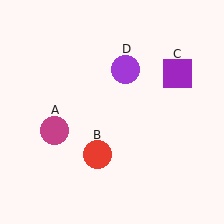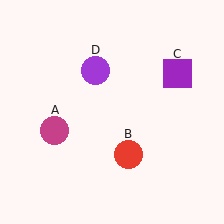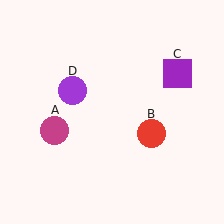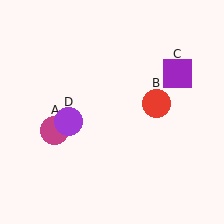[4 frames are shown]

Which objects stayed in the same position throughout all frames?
Magenta circle (object A) and purple square (object C) remained stationary.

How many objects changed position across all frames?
2 objects changed position: red circle (object B), purple circle (object D).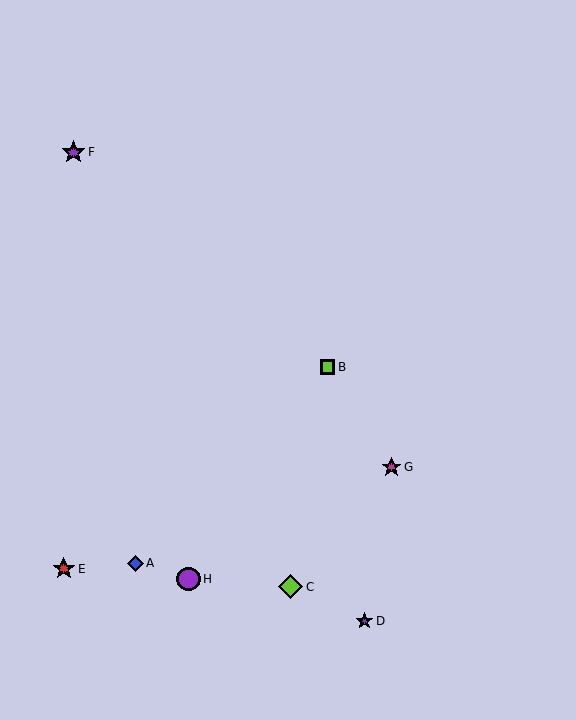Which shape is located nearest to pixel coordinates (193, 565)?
The purple circle (labeled H) at (189, 579) is nearest to that location.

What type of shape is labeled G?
Shape G is a magenta star.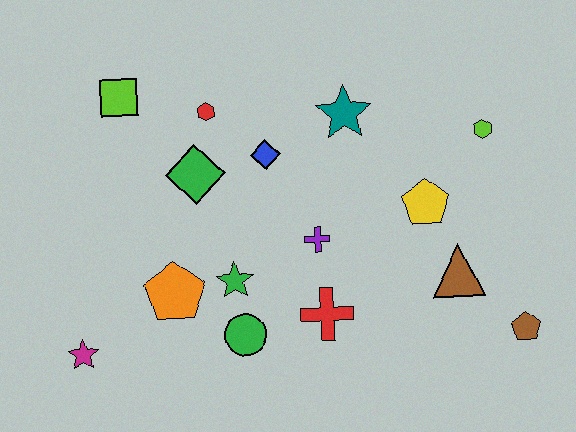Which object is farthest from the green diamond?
The brown pentagon is farthest from the green diamond.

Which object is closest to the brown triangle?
The yellow pentagon is closest to the brown triangle.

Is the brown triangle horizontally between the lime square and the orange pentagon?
No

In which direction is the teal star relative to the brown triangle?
The teal star is above the brown triangle.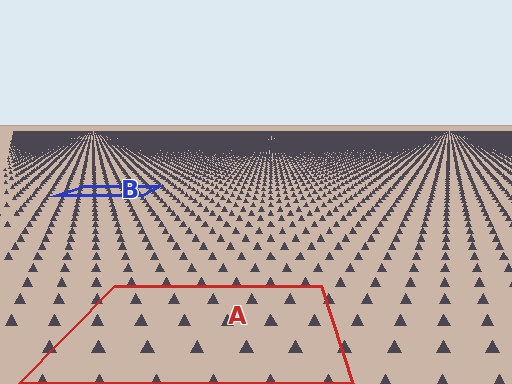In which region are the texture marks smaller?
The texture marks are smaller in region B, because it is farther away.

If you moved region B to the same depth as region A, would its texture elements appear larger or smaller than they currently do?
They would appear larger. At a closer depth, the same texture elements are projected at a bigger on-screen size.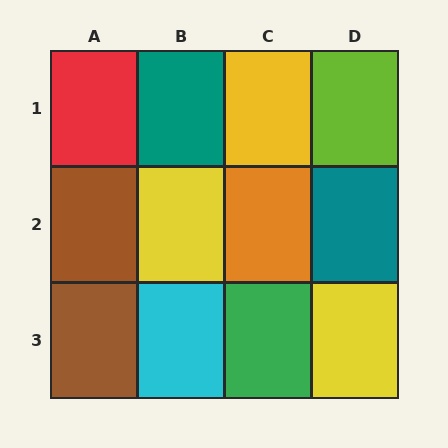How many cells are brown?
2 cells are brown.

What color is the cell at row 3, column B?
Cyan.